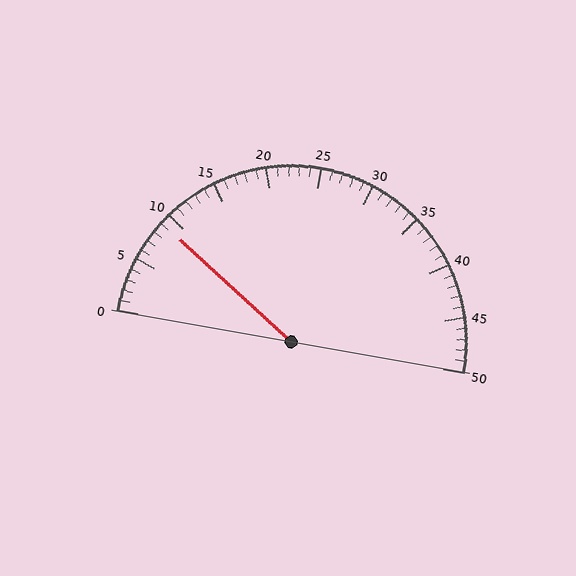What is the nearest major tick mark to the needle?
The nearest major tick mark is 10.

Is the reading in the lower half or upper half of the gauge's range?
The reading is in the lower half of the range (0 to 50).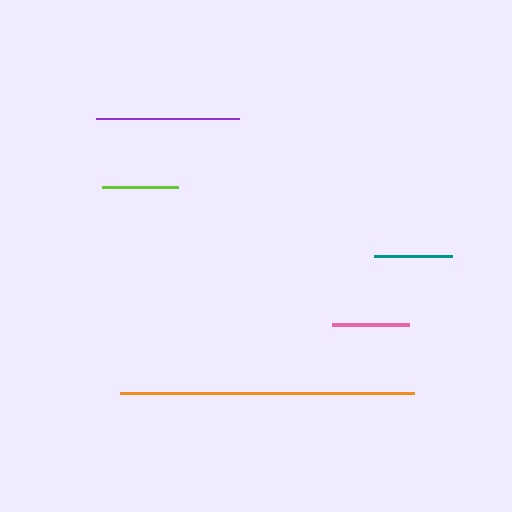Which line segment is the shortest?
The lime line is the shortest at approximately 77 pixels.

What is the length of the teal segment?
The teal segment is approximately 78 pixels long.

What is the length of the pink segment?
The pink segment is approximately 77 pixels long.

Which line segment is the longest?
The orange line is the longest at approximately 295 pixels.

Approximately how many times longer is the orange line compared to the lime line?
The orange line is approximately 3.8 times the length of the lime line.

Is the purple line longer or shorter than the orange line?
The orange line is longer than the purple line.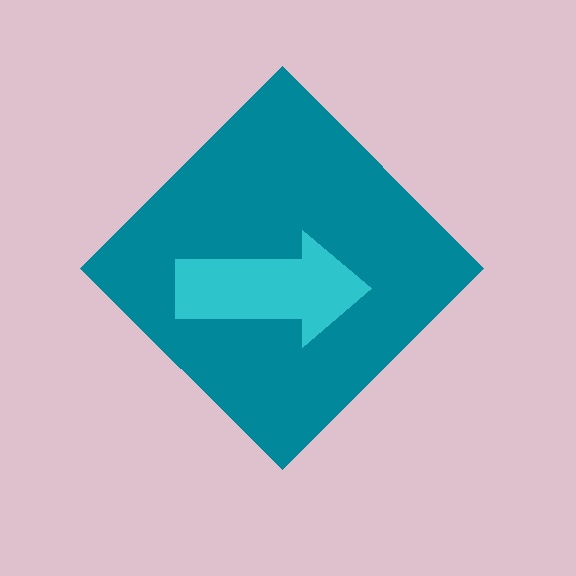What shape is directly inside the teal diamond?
The cyan arrow.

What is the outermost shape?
The teal diamond.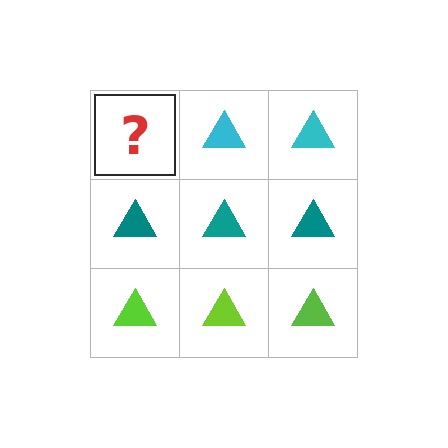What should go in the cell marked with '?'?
The missing cell should contain a cyan triangle.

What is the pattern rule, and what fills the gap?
The rule is that each row has a consistent color. The gap should be filled with a cyan triangle.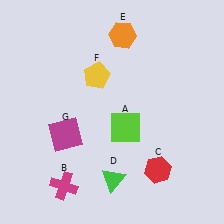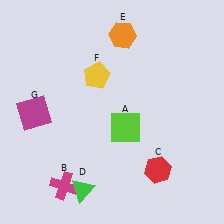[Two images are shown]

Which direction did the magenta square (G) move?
The magenta square (G) moved left.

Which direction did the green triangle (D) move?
The green triangle (D) moved left.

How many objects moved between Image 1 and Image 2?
2 objects moved between the two images.